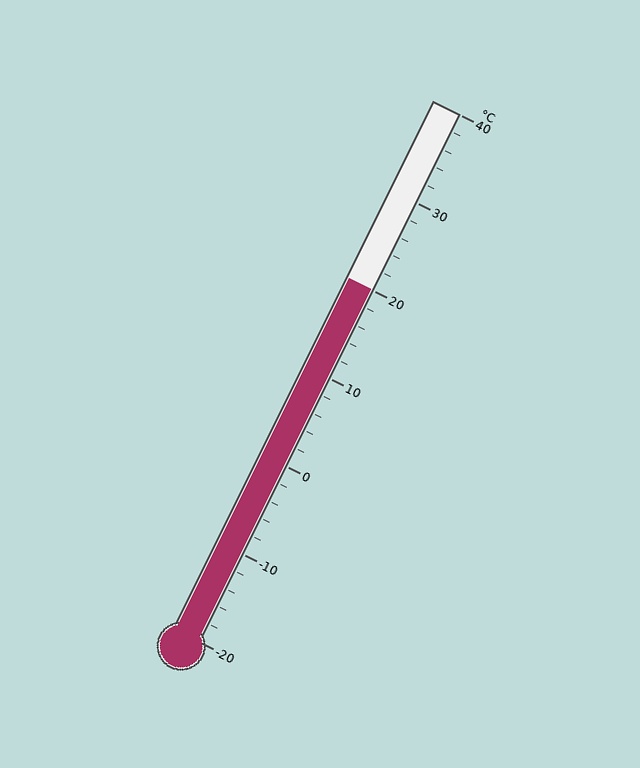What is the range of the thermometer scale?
The thermometer scale ranges from -20°C to 40°C.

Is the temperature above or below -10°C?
The temperature is above -10°C.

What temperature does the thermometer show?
The thermometer shows approximately 20°C.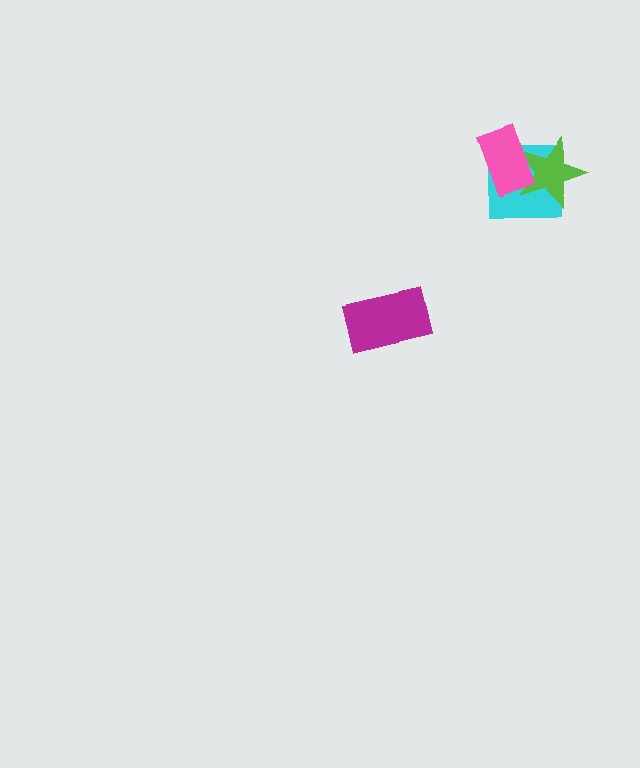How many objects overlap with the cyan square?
2 objects overlap with the cyan square.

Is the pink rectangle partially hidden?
No, no other shape covers it.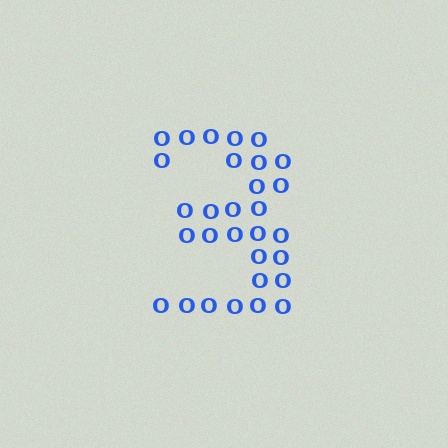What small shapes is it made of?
It is made of small letter O's.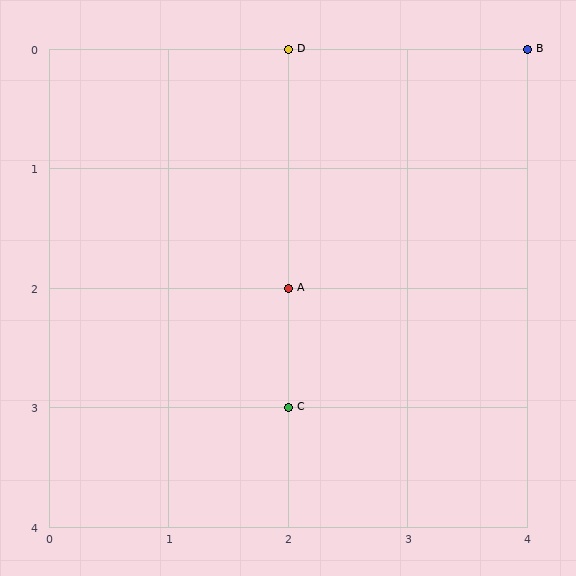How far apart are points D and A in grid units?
Points D and A are 2 rows apart.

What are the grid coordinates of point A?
Point A is at grid coordinates (2, 2).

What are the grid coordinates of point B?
Point B is at grid coordinates (4, 0).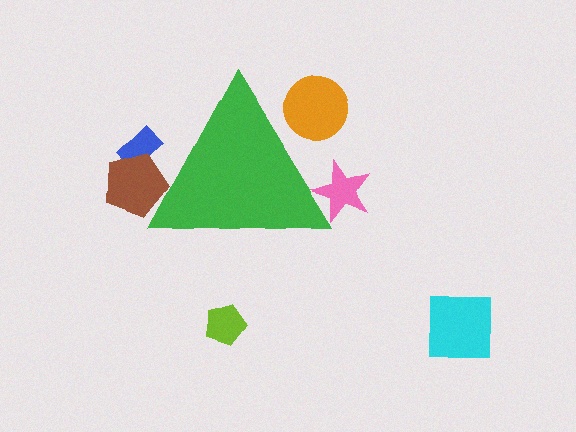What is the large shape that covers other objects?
A green triangle.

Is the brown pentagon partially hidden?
Yes, the brown pentagon is partially hidden behind the green triangle.